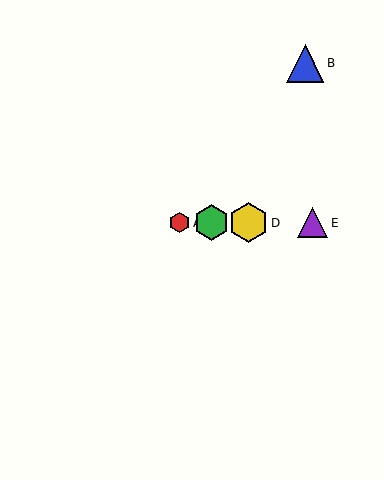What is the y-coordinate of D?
Object D is at y≈223.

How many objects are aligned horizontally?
4 objects (A, C, D, E) are aligned horizontally.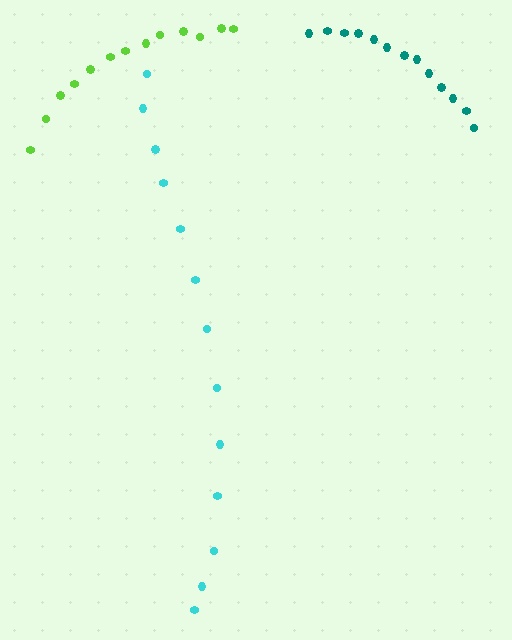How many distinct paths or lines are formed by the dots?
There are 3 distinct paths.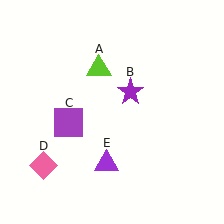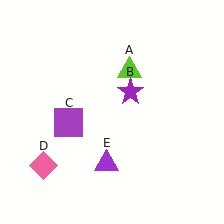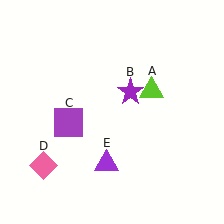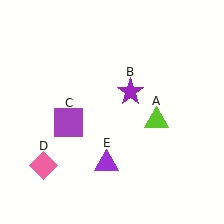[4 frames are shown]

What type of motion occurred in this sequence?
The lime triangle (object A) rotated clockwise around the center of the scene.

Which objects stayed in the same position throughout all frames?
Purple star (object B) and purple square (object C) and pink diamond (object D) and purple triangle (object E) remained stationary.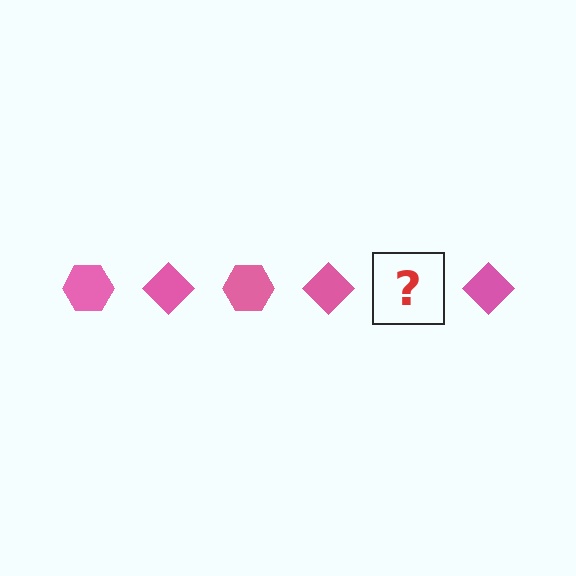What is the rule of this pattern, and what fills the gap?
The rule is that the pattern cycles through hexagon, diamond shapes in pink. The gap should be filled with a pink hexagon.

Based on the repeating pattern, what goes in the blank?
The blank should be a pink hexagon.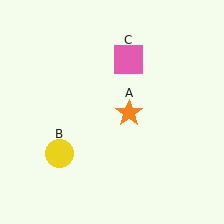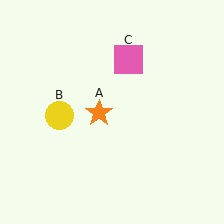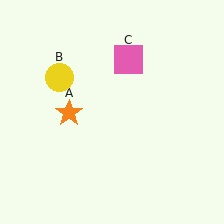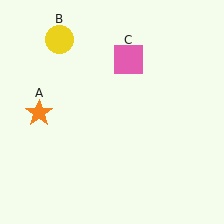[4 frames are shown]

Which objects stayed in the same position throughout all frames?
Pink square (object C) remained stationary.